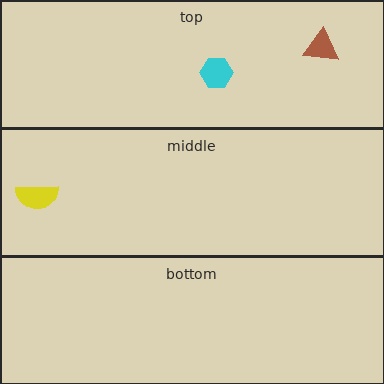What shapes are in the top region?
The brown triangle, the cyan hexagon.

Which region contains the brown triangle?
The top region.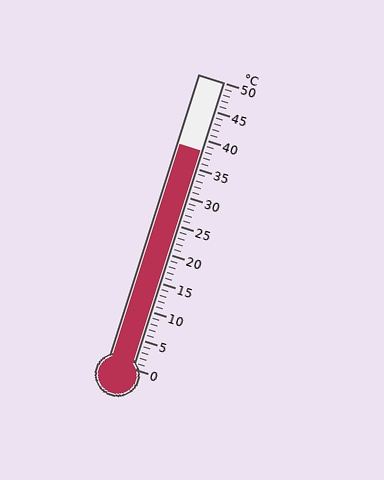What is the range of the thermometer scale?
The thermometer scale ranges from 0°C to 50°C.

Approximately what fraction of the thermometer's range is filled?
The thermometer is filled to approximately 75% of its range.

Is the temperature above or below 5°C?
The temperature is above 5°C.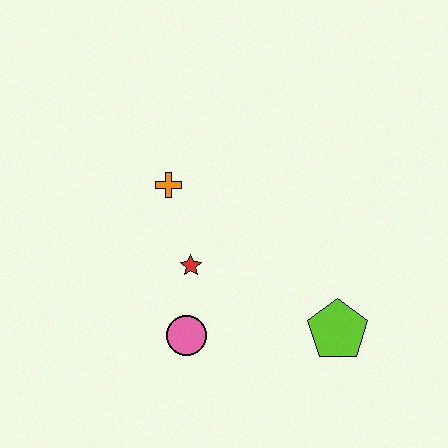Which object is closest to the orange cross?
The red star is closest to the orange cross.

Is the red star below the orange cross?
Yes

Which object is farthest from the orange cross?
The lime pentagon is farthest from the orange cross.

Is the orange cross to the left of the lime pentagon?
Yes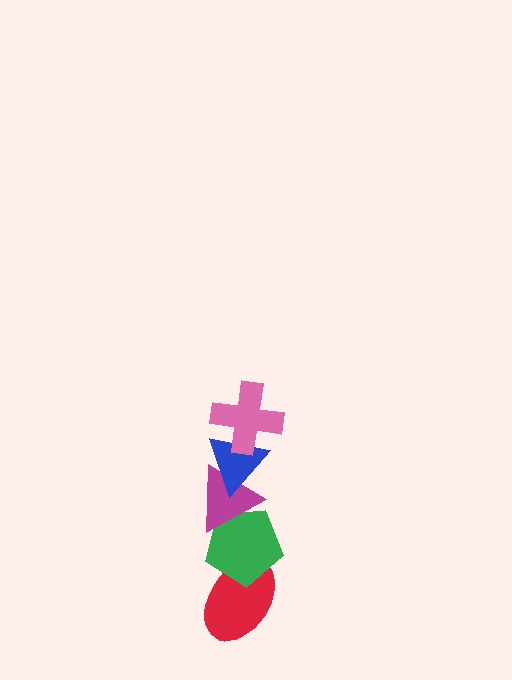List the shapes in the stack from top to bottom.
From top to bottom: the pink cross, the blue triangle, the magenta triangle, the green pentagon, the red ellipse.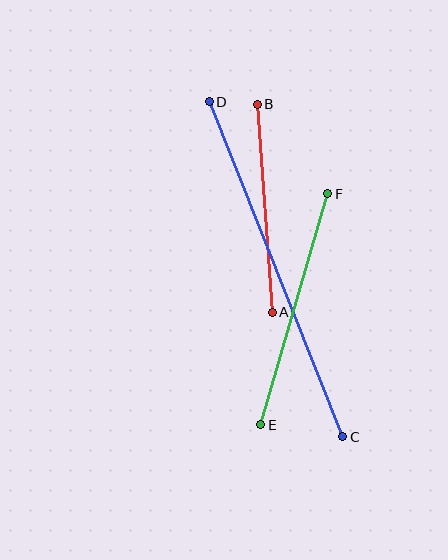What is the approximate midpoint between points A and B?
The midpoint is at approximately (265, 208) pixels.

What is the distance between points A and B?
The distance is approximately 209 pixels.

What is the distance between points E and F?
The distance is approximately 241 pixels.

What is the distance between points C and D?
The distance is approximately 360 pixels.